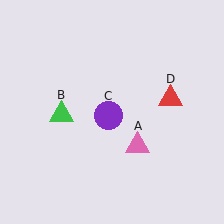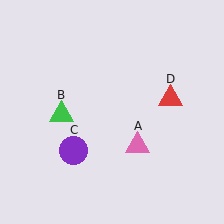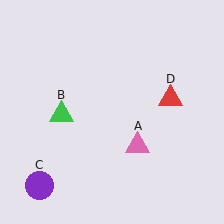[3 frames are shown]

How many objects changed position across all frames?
1 object changed position: purple circle (object C).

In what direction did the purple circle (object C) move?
The purple circle (object C) moved down and to the left.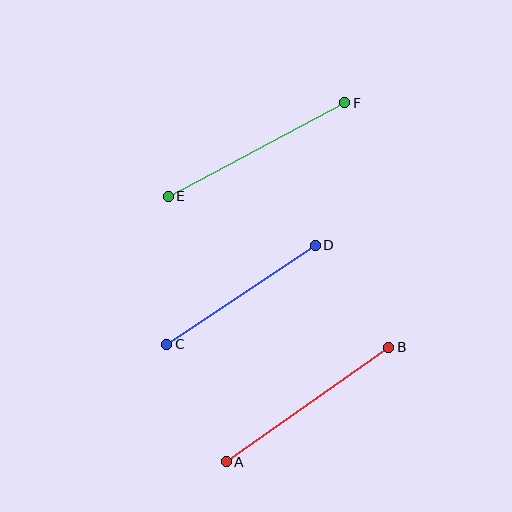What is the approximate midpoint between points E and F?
The midpoint is at approximately (257, 149) pixels.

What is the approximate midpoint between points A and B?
The midpoint is at approximately (307, 405) pixels.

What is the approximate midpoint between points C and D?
The midpoint is at approximately (241, 295) pixels.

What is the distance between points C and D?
The distance is approximately 178 pixels.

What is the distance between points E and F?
The distance is approximately 199 pixels.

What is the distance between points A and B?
The distance is approximately 199 pixels.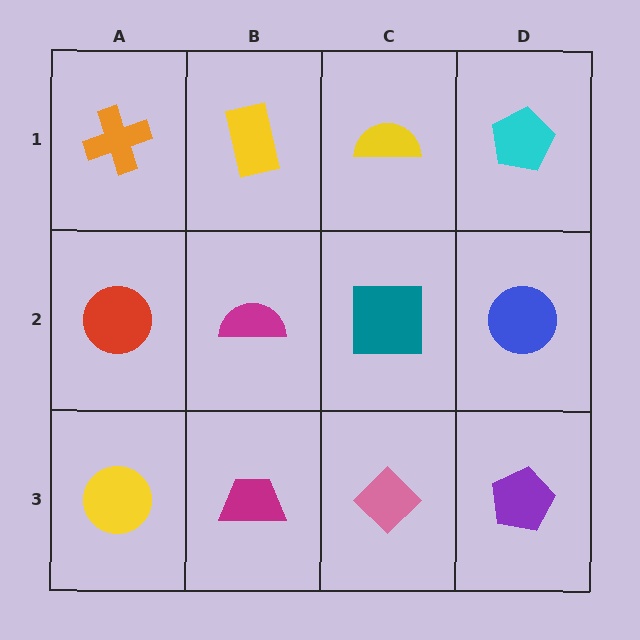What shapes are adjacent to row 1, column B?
A magenta semicircle (row 2, column B), an orange cross (row 1, column A), a yellow semicircle (row 1, column C).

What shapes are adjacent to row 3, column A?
A red circle (row 2, column A), a magenta trapezoid (row 3, column B).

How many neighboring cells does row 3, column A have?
2.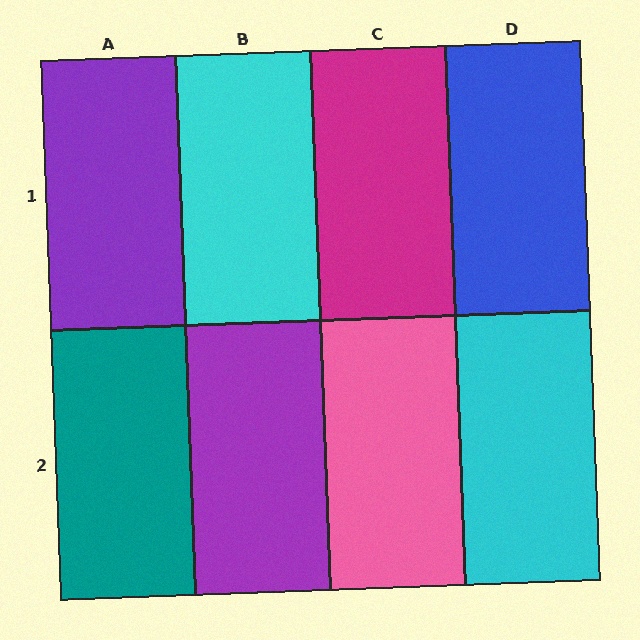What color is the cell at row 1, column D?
Blue.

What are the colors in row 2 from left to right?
Teal, purple, pink, cyan.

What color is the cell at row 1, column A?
Purple.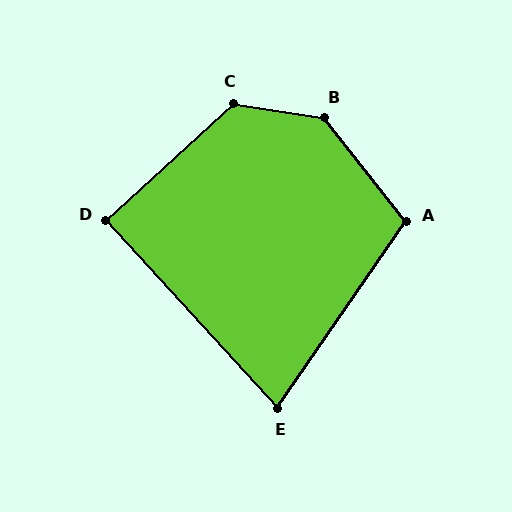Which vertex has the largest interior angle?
B, at approximately 137 degrees.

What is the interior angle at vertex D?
Approximately 90 degrees (approximately right).